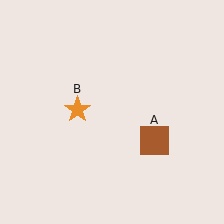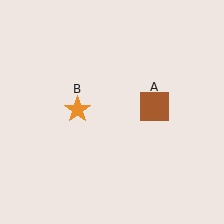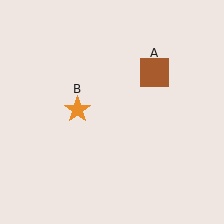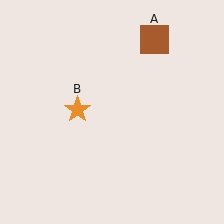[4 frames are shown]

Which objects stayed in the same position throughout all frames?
Orange star (object B) remained stationary.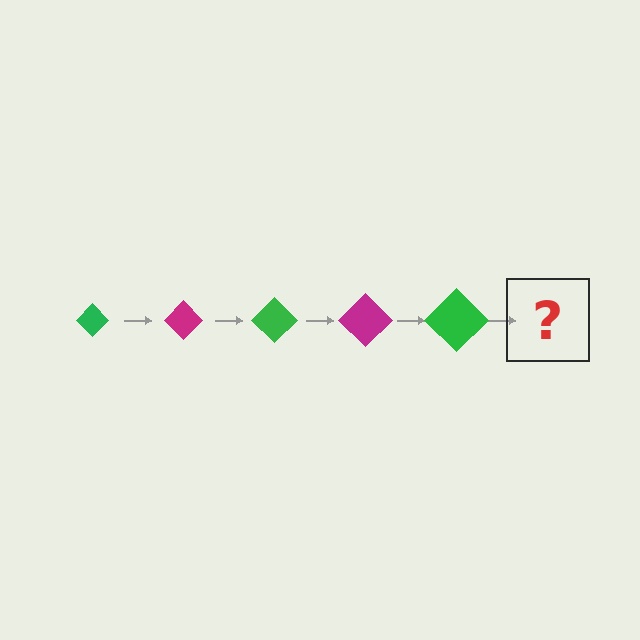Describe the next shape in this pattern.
It should be a magenta diamond, larger than the previous one.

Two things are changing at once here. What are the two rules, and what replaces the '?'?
The two rules are that the diamond grows larger each step and the color cycles through green and magenta. The '?' should be a magenta diamond, larger than the previous one.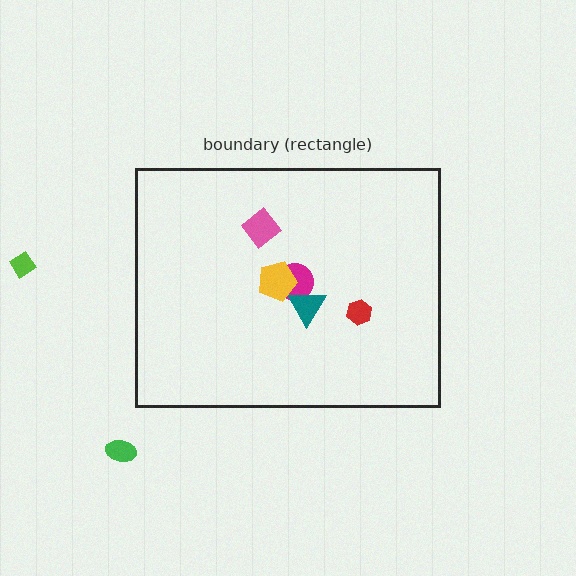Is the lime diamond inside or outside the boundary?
Outside.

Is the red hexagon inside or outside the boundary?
Inside.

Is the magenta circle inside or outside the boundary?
Inside.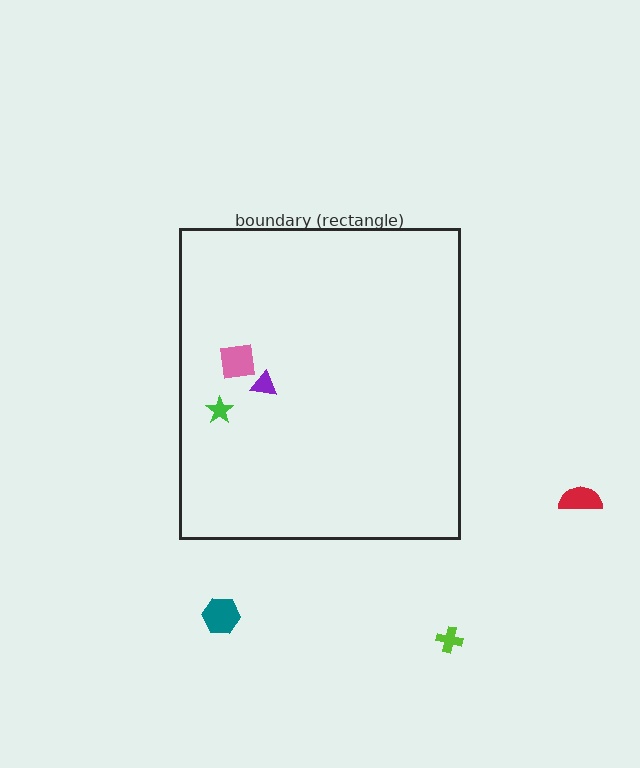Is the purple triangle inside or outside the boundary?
Inside.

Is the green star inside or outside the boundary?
Inside.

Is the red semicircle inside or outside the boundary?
Outside.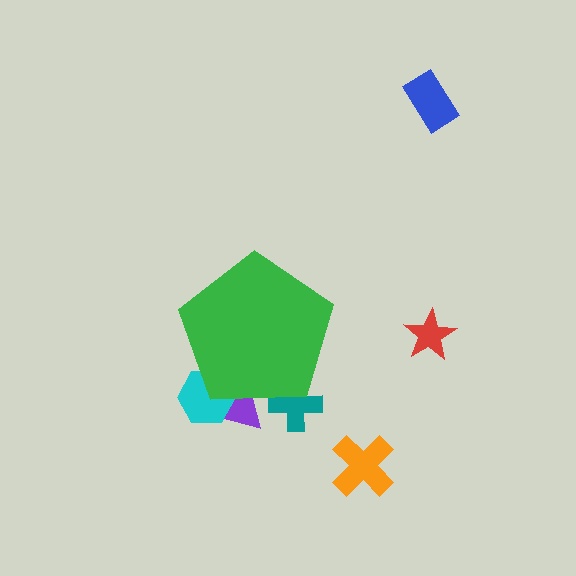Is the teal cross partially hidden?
Yes, the teal cross is partially hidden behind the green pentagon.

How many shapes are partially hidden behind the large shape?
3 shapes are partially hidden.